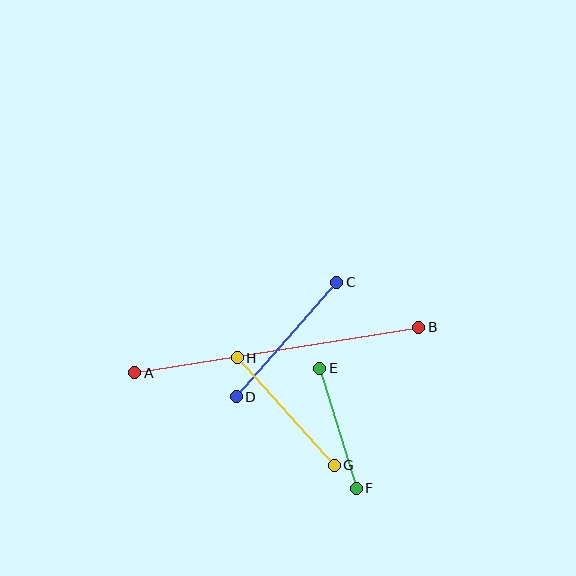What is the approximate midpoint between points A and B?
The midpoint is at approximately (277, 350) pixels.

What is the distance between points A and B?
The distance is approximately 288 pixels.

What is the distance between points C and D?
The distance is approximately 152 pixels.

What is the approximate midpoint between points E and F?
The midpoint is at approximately (338, 428) pixels.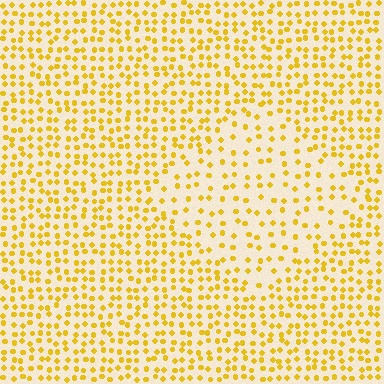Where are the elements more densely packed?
The elements are more densely packed outside the diamond boundary.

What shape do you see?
I see a diamond.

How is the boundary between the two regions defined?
The boundary is defined by a change in element density (approximately 1.8x ratio). All elements are the same color, size, and shape.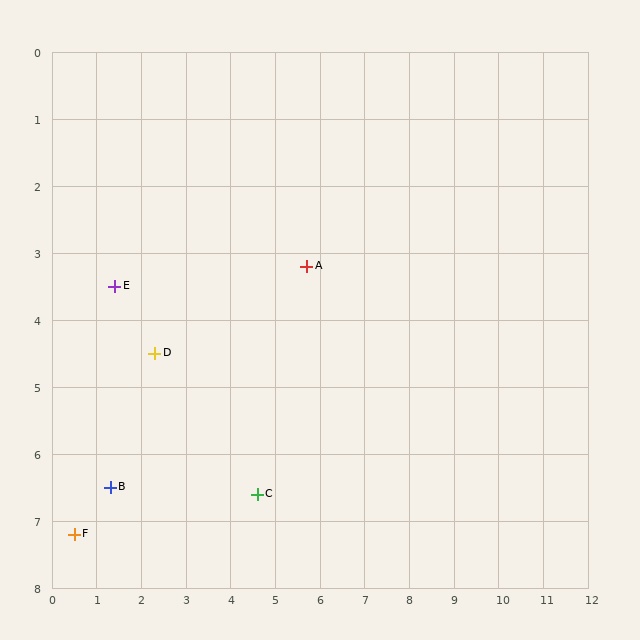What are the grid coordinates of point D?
Point D is at approximately (2.3, 4.5).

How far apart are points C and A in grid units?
Points C and A are about 3.6 grid units apart.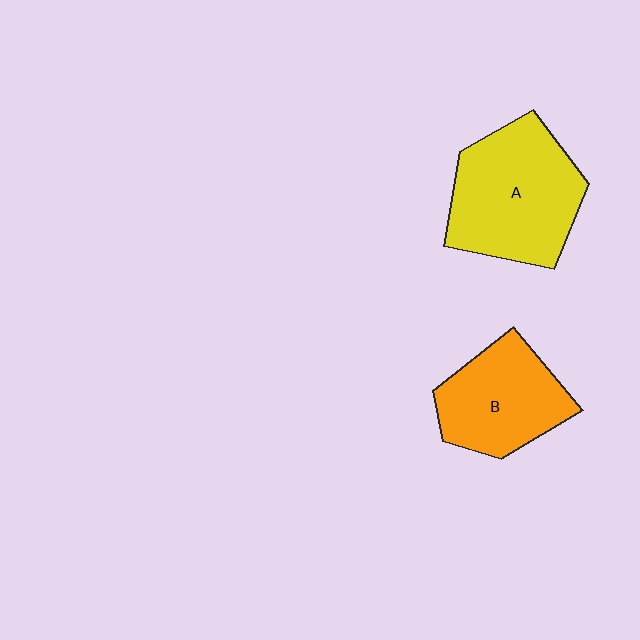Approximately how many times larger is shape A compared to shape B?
Approximately 1.3 times.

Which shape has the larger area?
Shape A (yellow).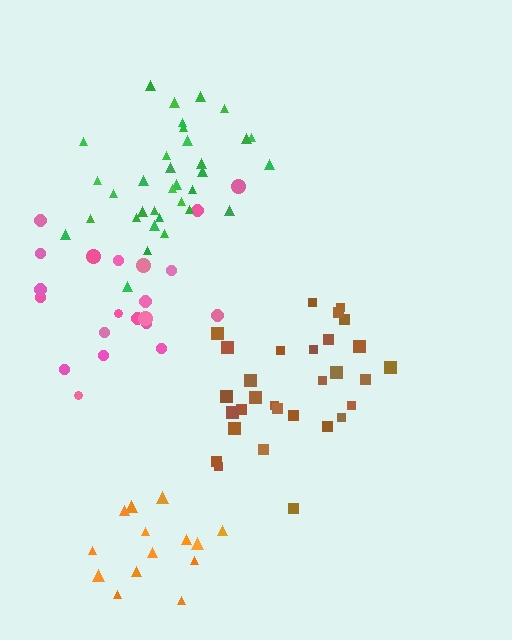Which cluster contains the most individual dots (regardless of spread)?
Green (34).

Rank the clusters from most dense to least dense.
brown, green, orange, pink.